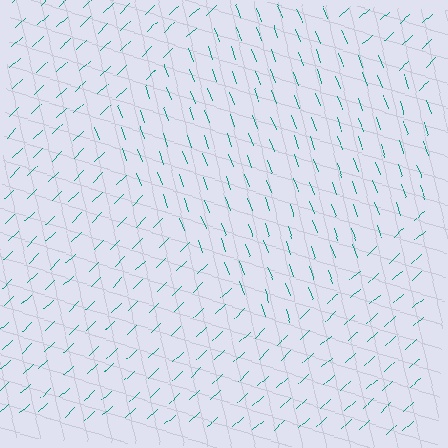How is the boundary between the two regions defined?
The boundary is defined purely by a change in line orientation (approximately 66 degrees difference). All lines are the same color and thickness.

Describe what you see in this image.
The image is filled with small teal line segments. A diamond region in the image has lines oriented differently from the surrounding lines, creating a visible texture boundary.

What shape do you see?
I see a diamond.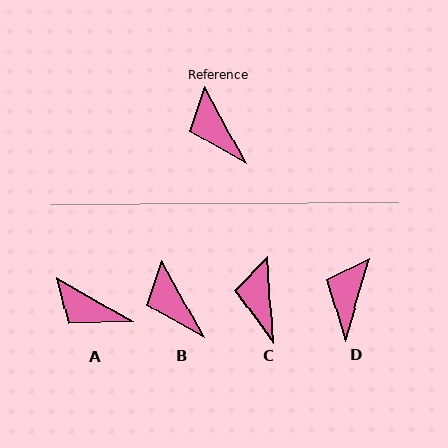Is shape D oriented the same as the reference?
No, it is off by about 45 degrees.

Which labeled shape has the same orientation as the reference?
B.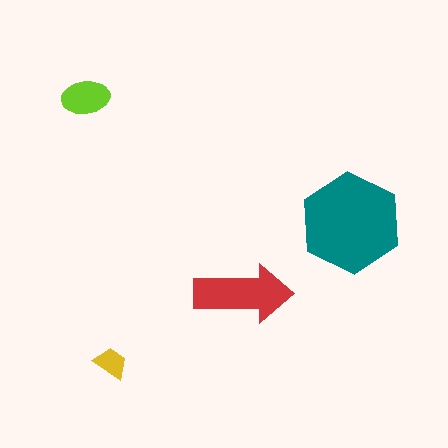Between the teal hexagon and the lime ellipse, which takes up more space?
The teal hexagon.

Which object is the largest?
The teal hexagon.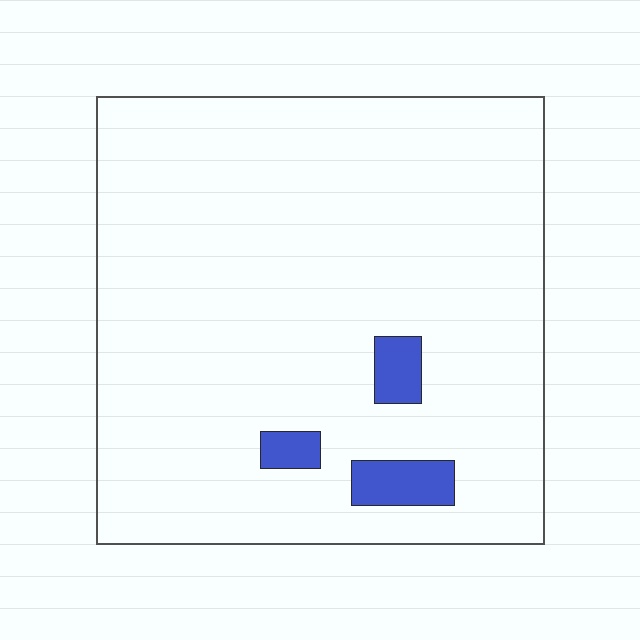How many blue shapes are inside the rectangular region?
3.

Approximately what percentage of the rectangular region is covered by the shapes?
Approximately 5%.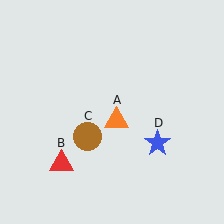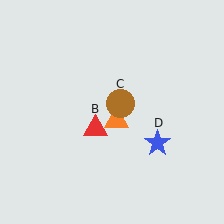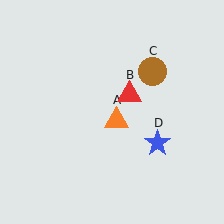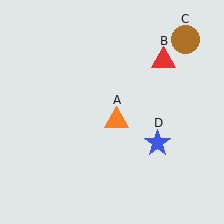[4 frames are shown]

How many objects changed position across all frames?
2 objects changed position: red triangle (object B), brown circle (object C).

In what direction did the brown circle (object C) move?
The brown circle (object C) moved up and to the right.